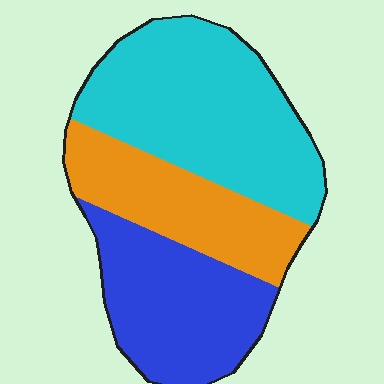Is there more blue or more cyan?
Cyan.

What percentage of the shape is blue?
Blue takes up about one third (1/3) of the shape.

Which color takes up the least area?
Orange, at roughly 25%.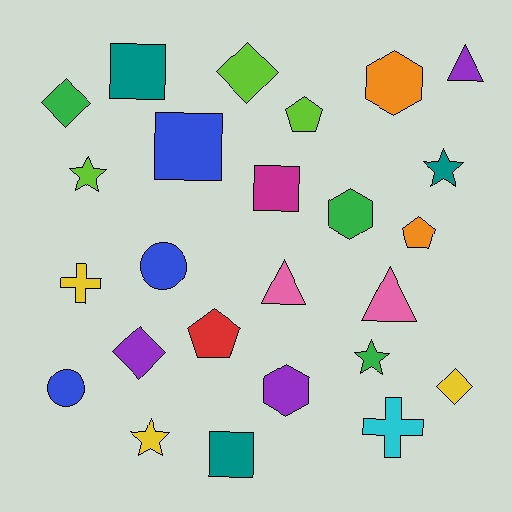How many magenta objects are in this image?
There is 1 magenta object.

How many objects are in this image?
There are 25 objects.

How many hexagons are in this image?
There are 3 hexagons.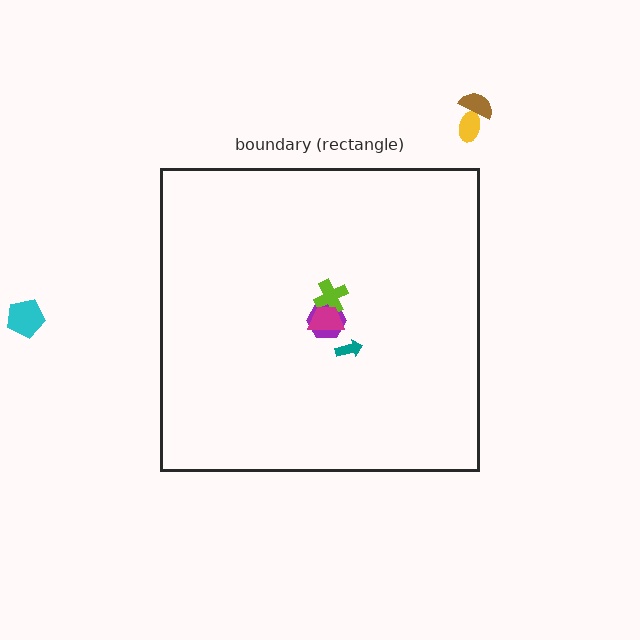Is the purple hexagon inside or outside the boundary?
Inside.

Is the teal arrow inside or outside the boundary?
Inside.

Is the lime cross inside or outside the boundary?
Inside.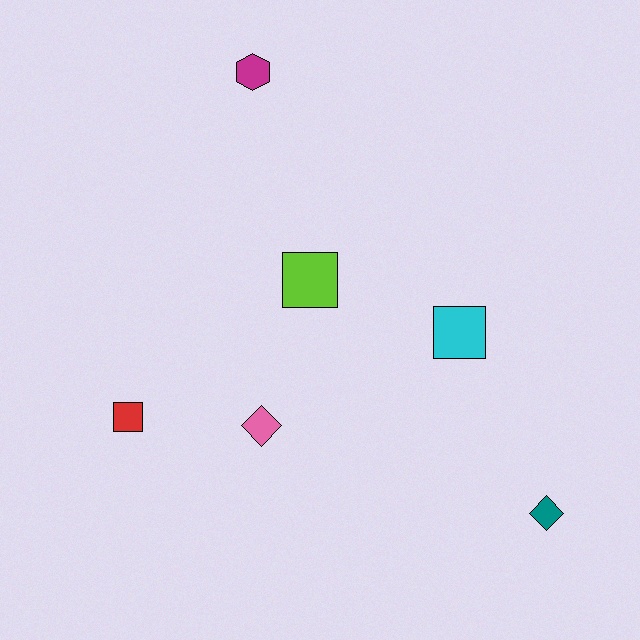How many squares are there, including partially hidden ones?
There are 3 squares.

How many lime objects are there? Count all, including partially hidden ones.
There is 1 lime object.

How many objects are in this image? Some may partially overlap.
There are 6 objects.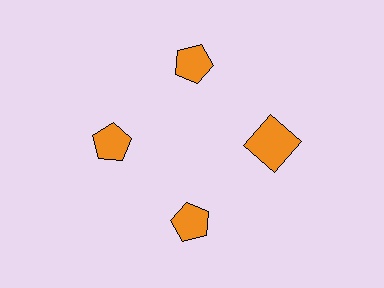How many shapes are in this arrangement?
There are 4 shapes arranged in a ring pattern.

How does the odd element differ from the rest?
It has a different shape: square instead of pentagon.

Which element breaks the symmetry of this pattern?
The orange square at roughly the 3 o'clock position breaks the symmetry. All other shapes are orange pentagons.